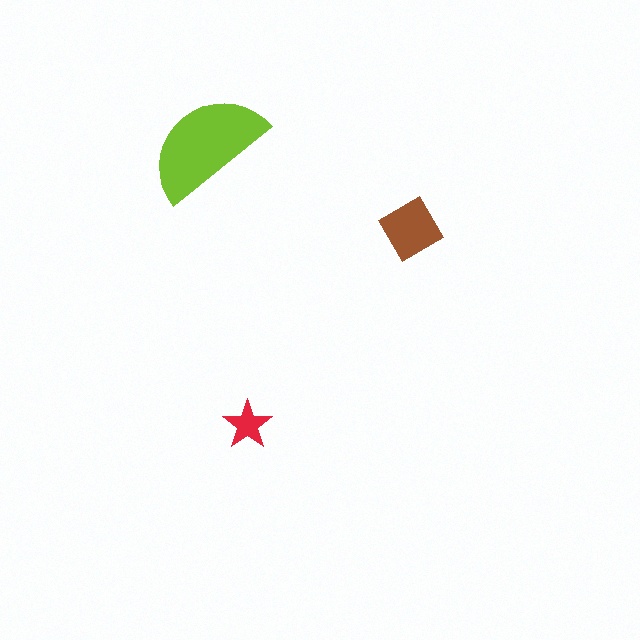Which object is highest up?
The lime semicircle is topmost.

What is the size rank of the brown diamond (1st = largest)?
2nd.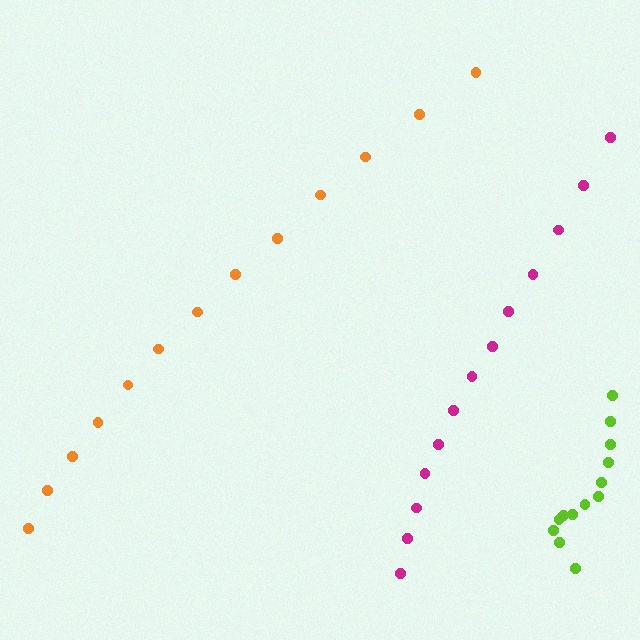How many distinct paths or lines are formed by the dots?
There are 3 distinct paths.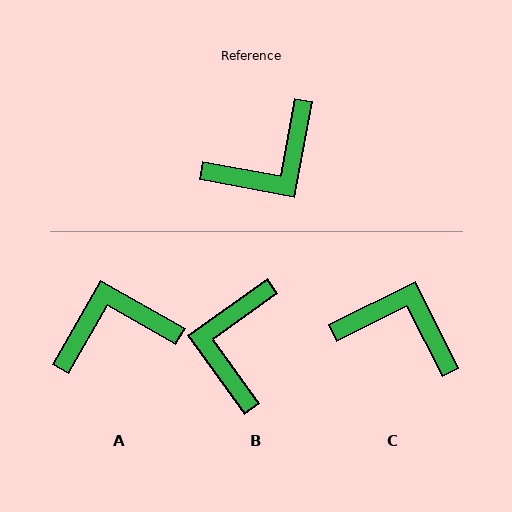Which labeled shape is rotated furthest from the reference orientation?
A, about 161 degrees away.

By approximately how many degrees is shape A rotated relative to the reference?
Approximately 161 degrees counter-clockwise.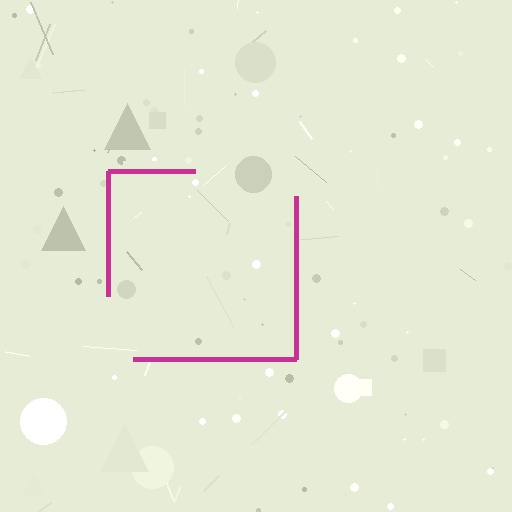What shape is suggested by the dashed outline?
The dashed outline suggests a square.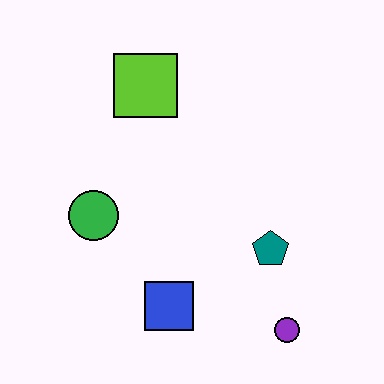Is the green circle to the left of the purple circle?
Yes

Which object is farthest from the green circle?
The purple circle is farthest from the green circle.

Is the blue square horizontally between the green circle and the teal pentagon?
Yes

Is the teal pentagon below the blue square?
No